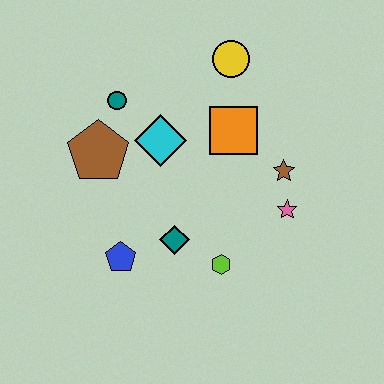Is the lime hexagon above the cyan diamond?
No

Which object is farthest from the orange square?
The blue pentagon is farthest from the orange square.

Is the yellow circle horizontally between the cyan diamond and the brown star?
Yes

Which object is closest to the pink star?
The brown star is closest to the pink star.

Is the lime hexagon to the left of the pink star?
Yes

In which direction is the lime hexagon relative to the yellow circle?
The lime hexagon is below the yellow circle.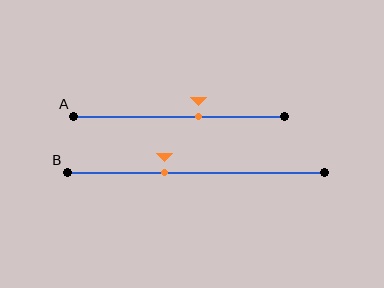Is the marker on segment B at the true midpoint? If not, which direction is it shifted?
No, the marker on segment B is shifted to the left by about 12% of the segment length.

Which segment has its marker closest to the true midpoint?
Segment A has its marker closest to the true midpoint.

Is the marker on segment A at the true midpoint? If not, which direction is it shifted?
No, the marker on segment A is shifted to the right by about 9% of the segment length.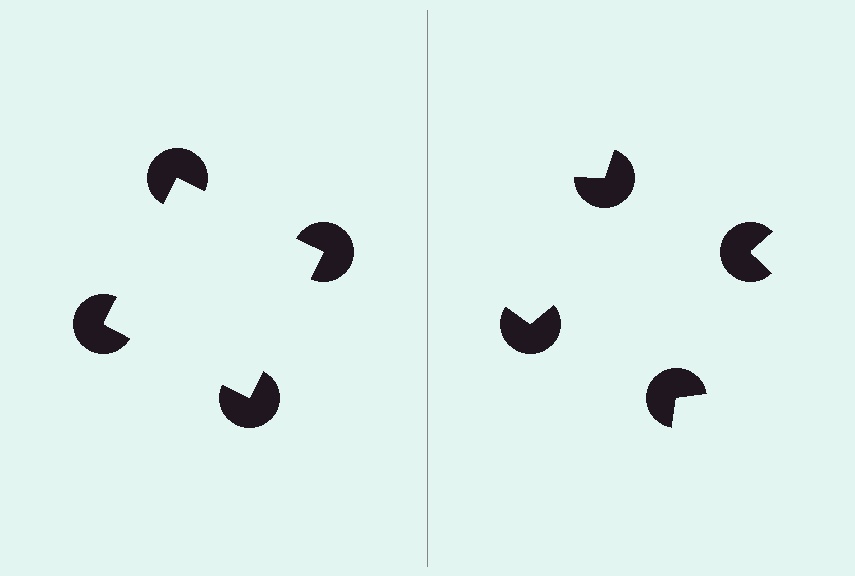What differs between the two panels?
The pac-man discs are positioned identically on both sides; only the wedge orientations differ. On the left they align to a square; on the right they are misaligned.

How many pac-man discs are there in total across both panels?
8 — 4 on each side.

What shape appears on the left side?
An illusory square.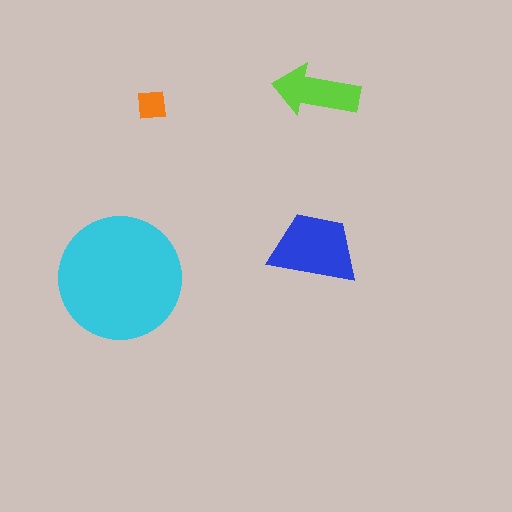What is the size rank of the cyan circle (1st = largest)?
1st.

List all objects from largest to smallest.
The cyan circle, the blue trapezoid, the lime arrow, the orange square.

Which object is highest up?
The lime arrow is topmost.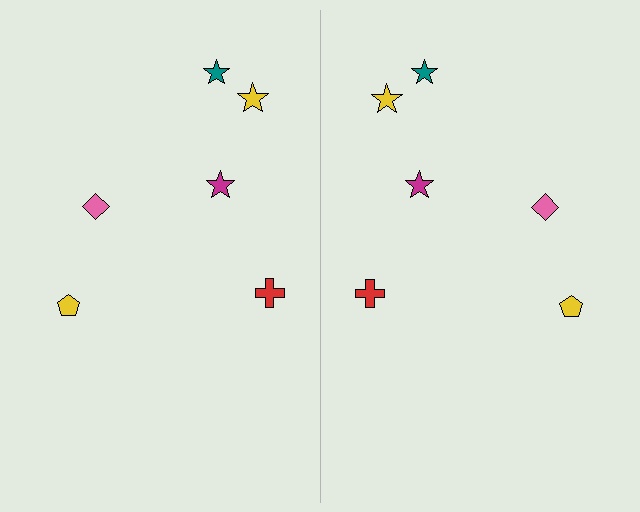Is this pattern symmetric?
Yes, this pattern has bilateral (reflection) symmetry.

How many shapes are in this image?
There are 12 shapes in this image.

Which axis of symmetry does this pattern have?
The pattern has a vertical axis of symmetry running through the center of the image.